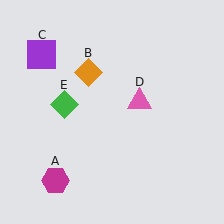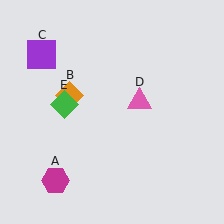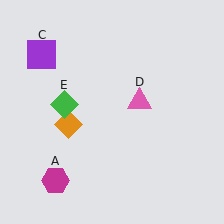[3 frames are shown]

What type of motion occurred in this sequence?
The orange diamond (object B) rotated counterclockwise around the center of the scene.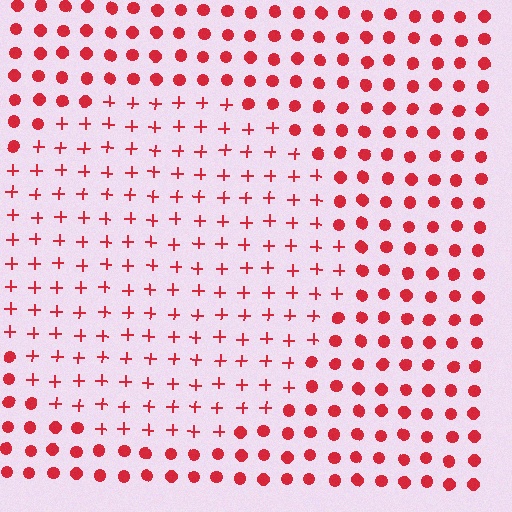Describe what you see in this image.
The image is filled with small red elements arranged in a uniform grid. A circle-shaped region contains plus signs, while the surrounding area contains circles. The boundary is defined purely by the change in element shape.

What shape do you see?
I see a circle.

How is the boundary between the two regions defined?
The boundary is defined by a change in element shape: plus signs inside vs. circles outside. All elements share the same color and spacing.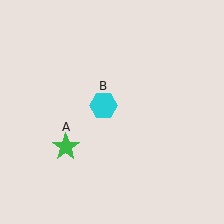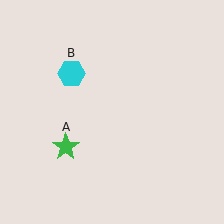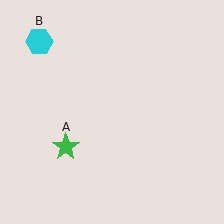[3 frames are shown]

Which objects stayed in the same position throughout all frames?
Green star (object A) remained stationary.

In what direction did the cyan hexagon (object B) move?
The cyan hexagon (object B) moved up and to the left.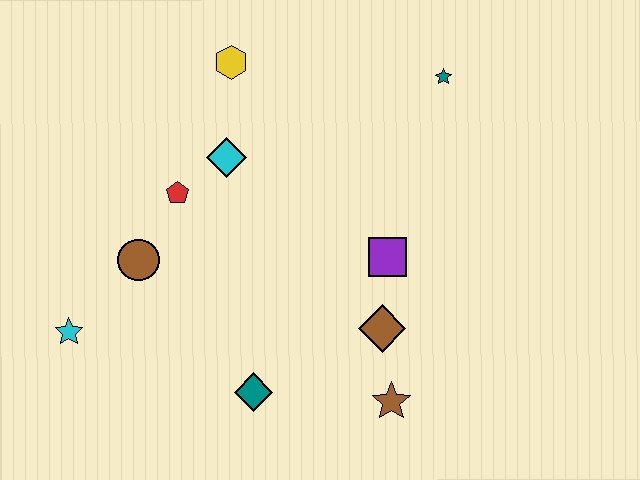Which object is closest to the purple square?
The brown diamond is closest to the purple square.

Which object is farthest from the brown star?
The yellow hexagon is farthest from the brown star.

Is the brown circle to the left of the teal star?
Yes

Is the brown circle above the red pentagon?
No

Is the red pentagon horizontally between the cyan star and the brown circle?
No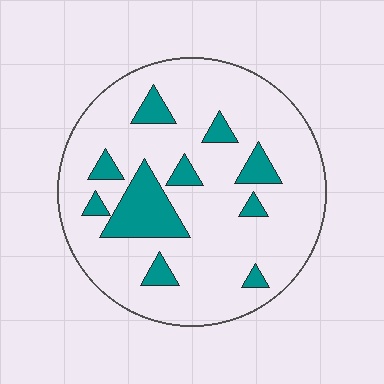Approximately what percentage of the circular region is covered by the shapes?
Approximately 15%.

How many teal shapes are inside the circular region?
10.